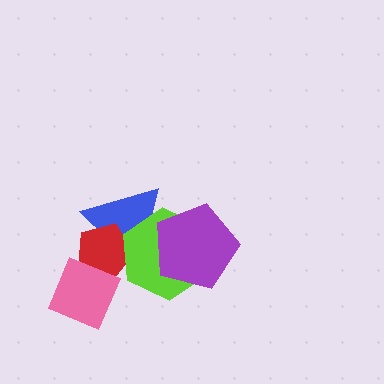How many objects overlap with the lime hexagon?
3 objects overlap with the lime hexagon.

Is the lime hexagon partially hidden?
Yes, it is partially covered by another shape.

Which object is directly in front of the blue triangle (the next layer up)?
The red pentagon is directly in front of the blue triangle.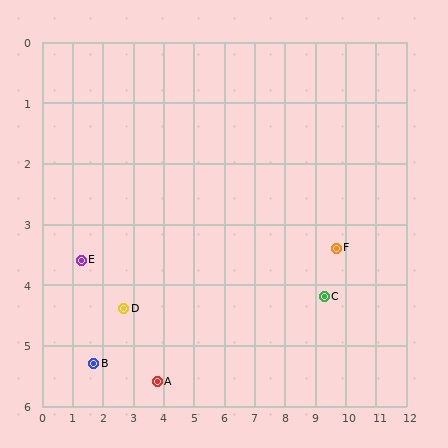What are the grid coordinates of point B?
Point B is at approximately (1.7, 5.3).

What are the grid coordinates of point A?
Point A is at approximately (3.8, 5.6).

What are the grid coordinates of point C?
Point C is at approximately (9.3, 4.2).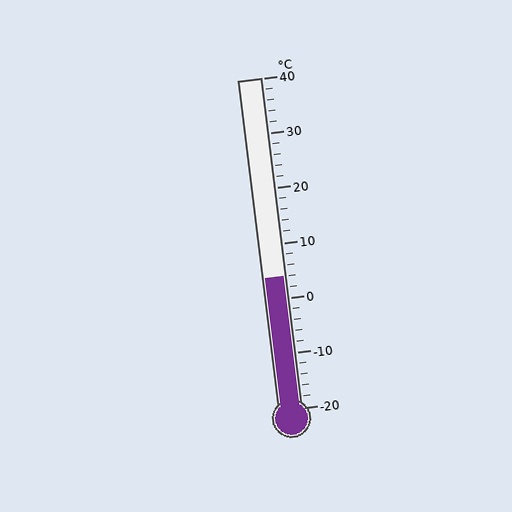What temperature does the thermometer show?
The thermometer shows approximately 4°C.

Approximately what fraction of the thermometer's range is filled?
The thermometer is filled to approximately 40% of its range.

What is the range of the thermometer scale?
The thermometer scale ranges from -20°C to 40°C.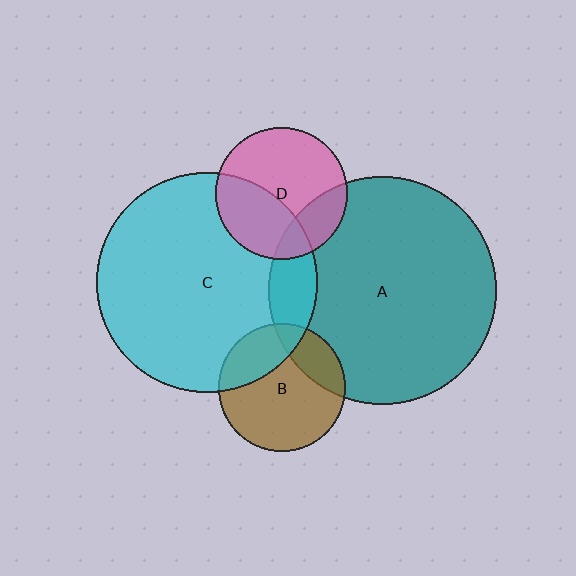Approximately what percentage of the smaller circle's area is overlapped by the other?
Approximately 25%.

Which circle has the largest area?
Circle A (teal).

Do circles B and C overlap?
Yes.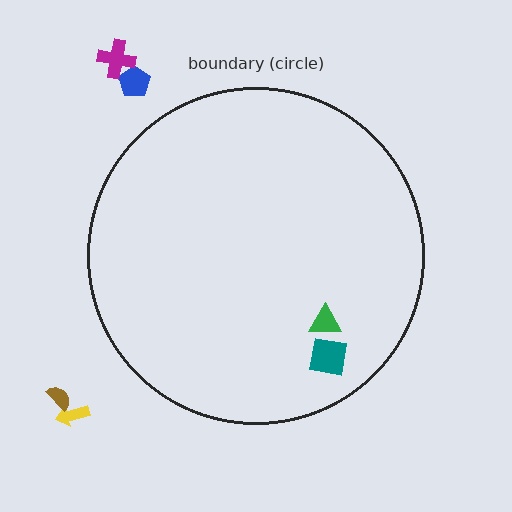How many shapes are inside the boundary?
2 inside, 4 outside.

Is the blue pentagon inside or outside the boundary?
Outside.